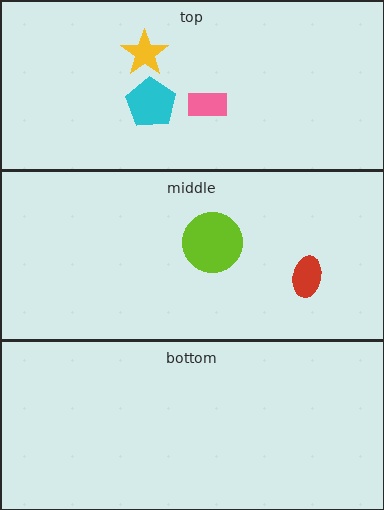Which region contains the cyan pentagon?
The top region.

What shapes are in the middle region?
The lime circle, the red ellipse.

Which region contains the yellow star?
The top region.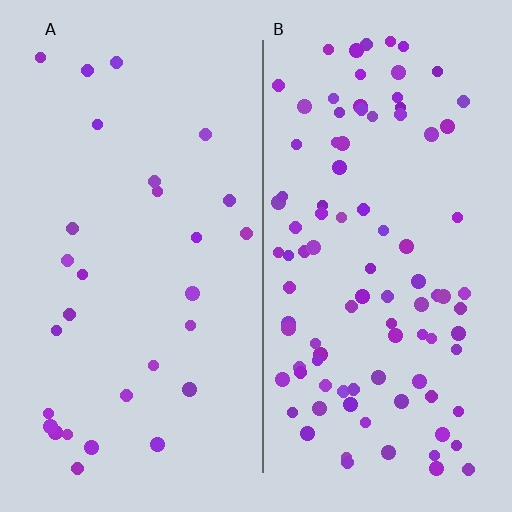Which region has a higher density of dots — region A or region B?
B (the right).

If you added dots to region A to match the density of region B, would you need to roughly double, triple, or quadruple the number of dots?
Approximately triple.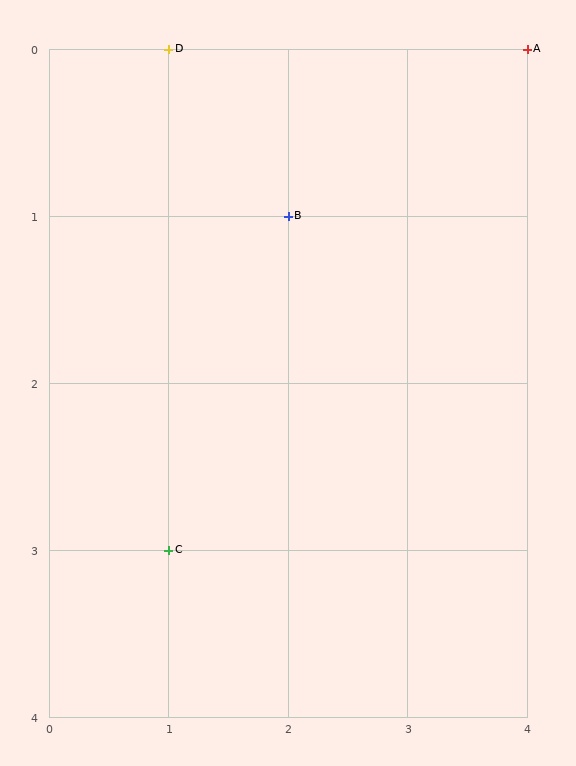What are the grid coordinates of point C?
Point C is at grid coordinates (1, 3).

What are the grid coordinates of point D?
Point D is at grid coordinates (1, 0).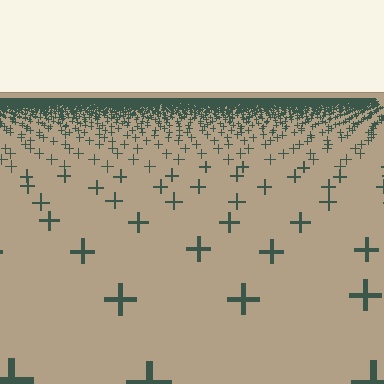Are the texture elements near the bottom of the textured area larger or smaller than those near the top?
Larger. Near the bottom, elements are closer to the viewer and appear at a bigger on-screen size.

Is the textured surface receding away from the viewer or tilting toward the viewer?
The surface is receding away from the viewer. Texture elements get smaller and denser toward the top.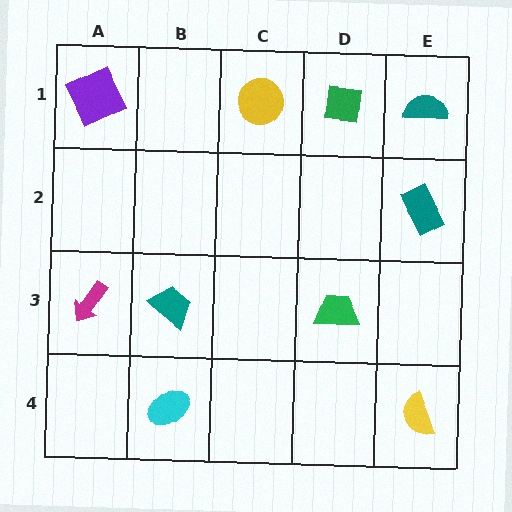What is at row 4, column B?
A cyan ellipse.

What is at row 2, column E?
A teal rectangle.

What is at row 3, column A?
A magenta arrow.